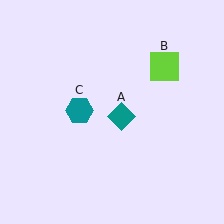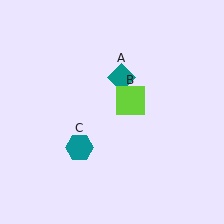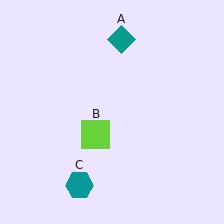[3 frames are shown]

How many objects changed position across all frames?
3 objects changed position: teal diamond (object A), lime square (object B), teal hexagon (object C).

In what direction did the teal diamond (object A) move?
The teal diamond (object A) moved up.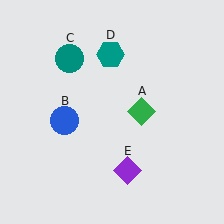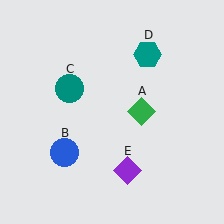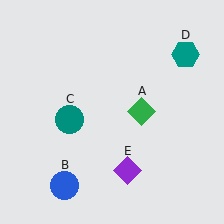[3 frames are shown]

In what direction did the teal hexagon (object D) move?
The teal hexagon (object D) moved right.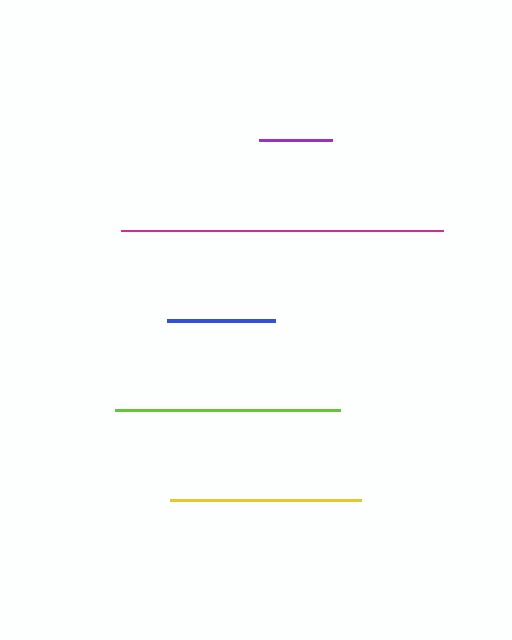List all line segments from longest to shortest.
From longest to shortest: magenta, lime, yellow, blue, purple.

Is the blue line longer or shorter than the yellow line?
The yellow line is longer than the blue line.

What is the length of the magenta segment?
The magenta segment is approximately 322 pixels long.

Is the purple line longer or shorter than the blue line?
The blue line is longer than the purple line.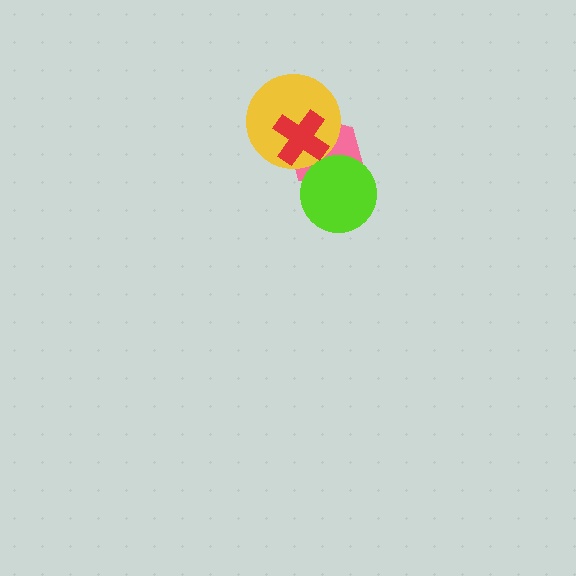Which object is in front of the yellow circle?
The red cross is in front of the yellow circle.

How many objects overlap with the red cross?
2 objects overlap with the red cross.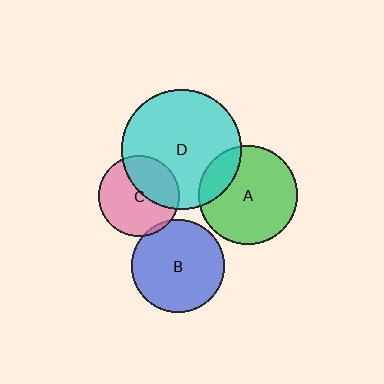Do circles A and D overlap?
Yes.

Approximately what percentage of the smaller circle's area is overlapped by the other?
Approximately 20%.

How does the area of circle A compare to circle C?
Approximately 1.5 times.